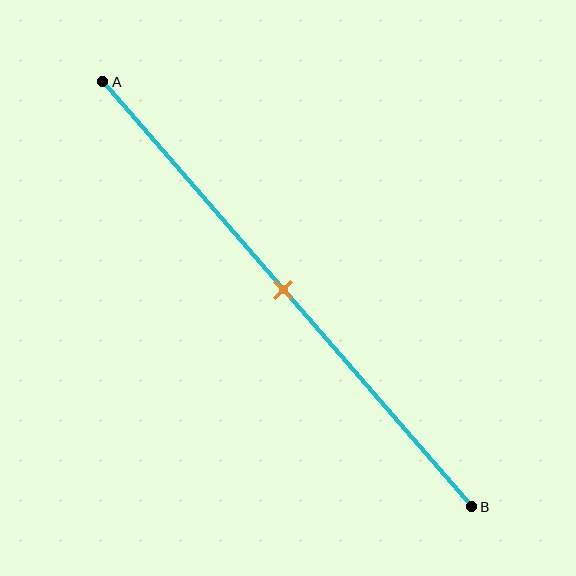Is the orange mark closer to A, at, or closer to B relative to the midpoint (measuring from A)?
The orange mark is approximately at the midpoint of segment AB.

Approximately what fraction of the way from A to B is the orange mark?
The orange mark is approximately 50% of the way from A to B.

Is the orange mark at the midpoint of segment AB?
Yes, the mark is approximately at the midpoint.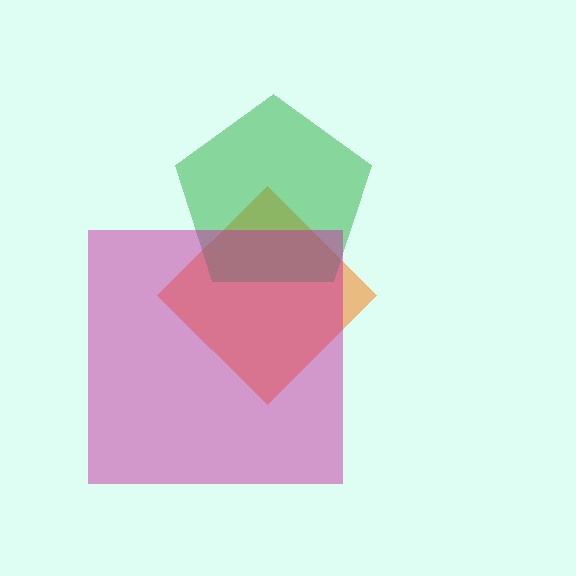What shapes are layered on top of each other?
The layered shapes are: an orange diamond, a green pentagon, a magenta square.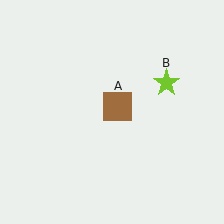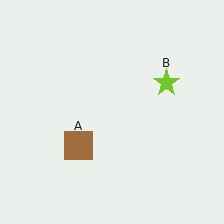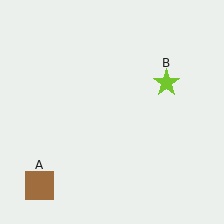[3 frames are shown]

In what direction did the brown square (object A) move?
The brown square (object A) moved down and to the left.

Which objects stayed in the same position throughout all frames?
Lime star (object B) remained stationary.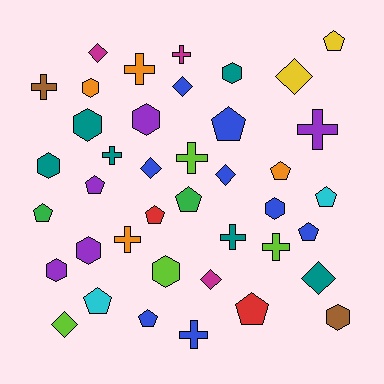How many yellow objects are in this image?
There are 2 yellow objects.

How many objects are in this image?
There are 40 objects.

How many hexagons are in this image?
There are 10 hexagons.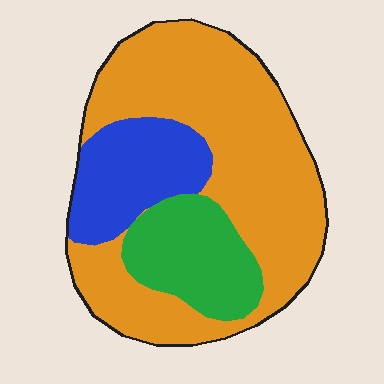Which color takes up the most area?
Orange, at roughly 60%.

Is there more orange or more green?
Orange.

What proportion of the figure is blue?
Blue covers about 20% of the figure.